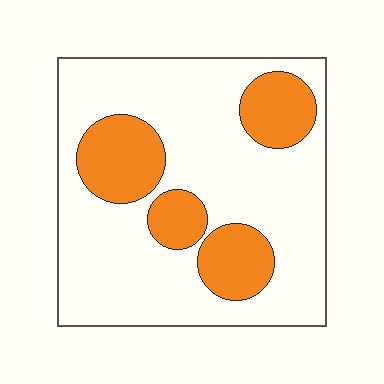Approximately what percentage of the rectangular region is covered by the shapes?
Approximately 25%.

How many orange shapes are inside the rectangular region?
4.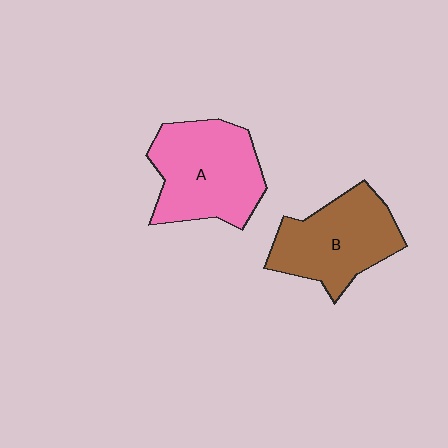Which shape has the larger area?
Shape A (pink).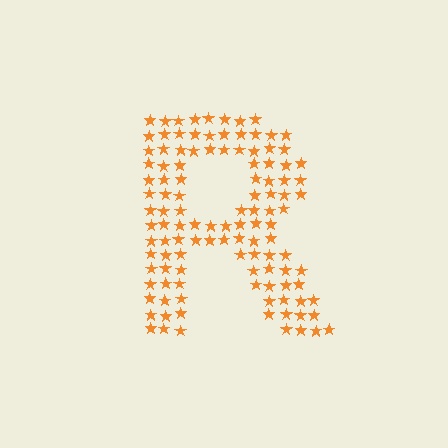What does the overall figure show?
The overall figure shows the letter R.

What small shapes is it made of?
It is made of small stars.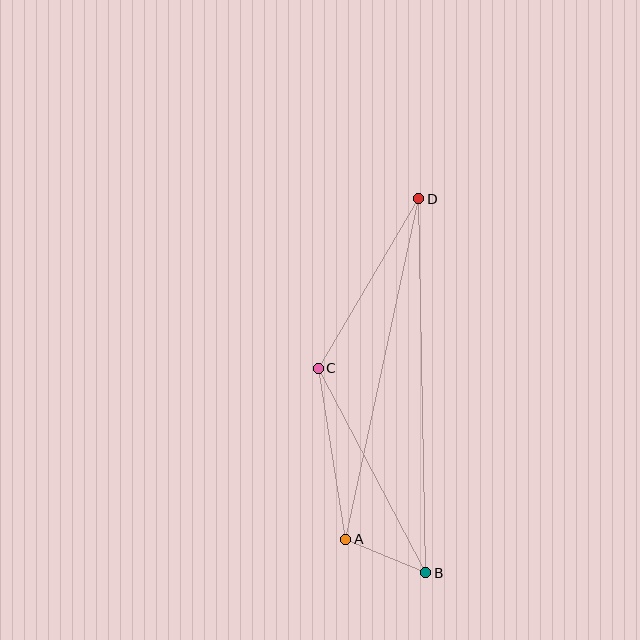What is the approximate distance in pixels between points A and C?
The distance between A and C is approximately 173 pixels.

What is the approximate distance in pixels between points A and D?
The distance between A and D is approximately 348 pixels.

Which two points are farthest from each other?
Points B and D are farthest from each other.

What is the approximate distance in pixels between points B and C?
The distance between B and C is approximately 231 pixels.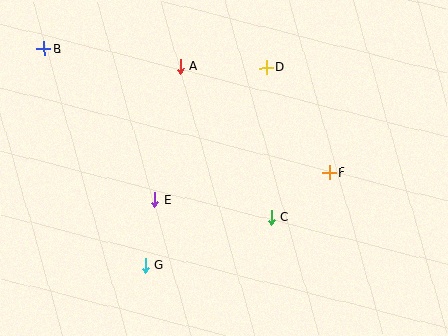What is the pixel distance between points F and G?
The distance between F and G is 206 pixels.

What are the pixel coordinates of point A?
Point A is at (180, 66).